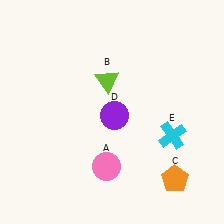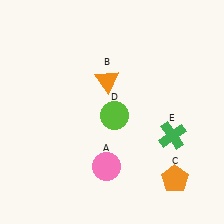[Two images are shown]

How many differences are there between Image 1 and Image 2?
There are 3 differences between the two images.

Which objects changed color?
B changed from lime to orange. D changed from purple to lime. E changed from cyan to green.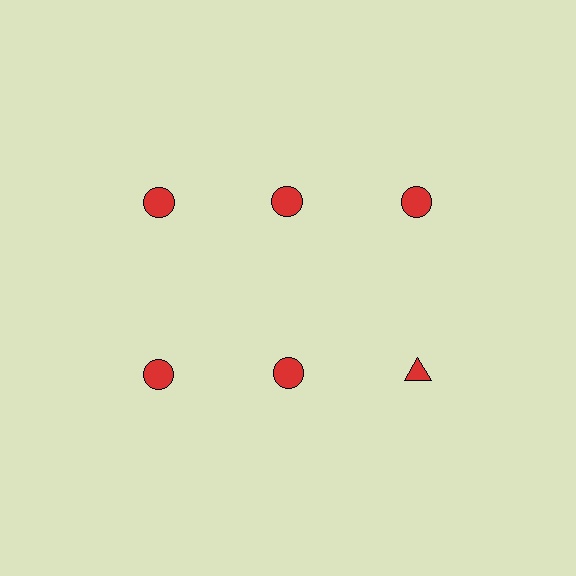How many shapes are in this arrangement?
There are 6 shapes arranged in a grid pattern.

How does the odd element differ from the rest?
It has a different shape: triangle instead of circle.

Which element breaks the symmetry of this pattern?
The red triangle in the second row, center column breaks the symmetry. All other shapes are red circles.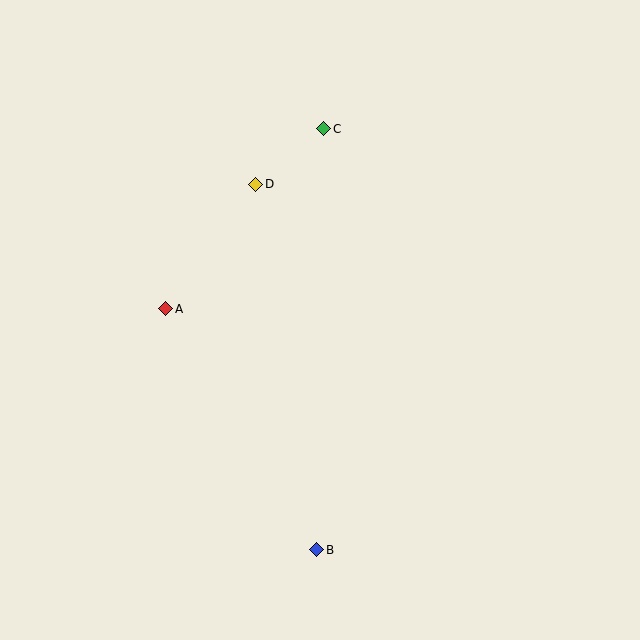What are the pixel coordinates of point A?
Point A is at (166, 309).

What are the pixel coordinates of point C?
Point C is at (324, 129).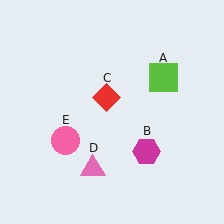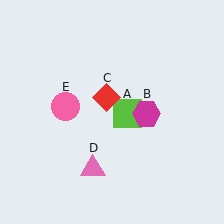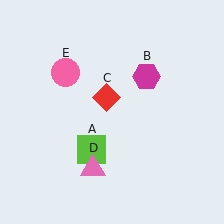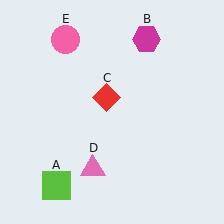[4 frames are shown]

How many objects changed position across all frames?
3 objects changed position: lime square (object A), magenta hexagon (object B), pink circle (object E).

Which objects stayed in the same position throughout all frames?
Red diamond (object C) and pink triangle (object D) remained stationary.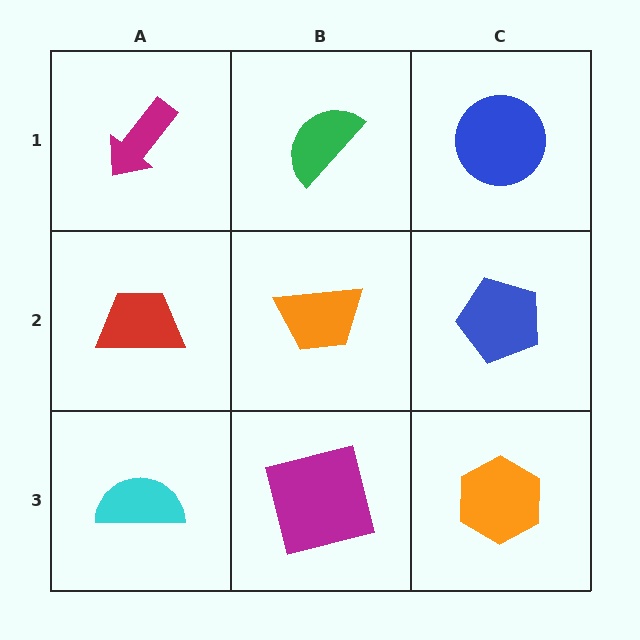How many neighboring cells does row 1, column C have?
2.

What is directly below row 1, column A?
A red trapezoid.